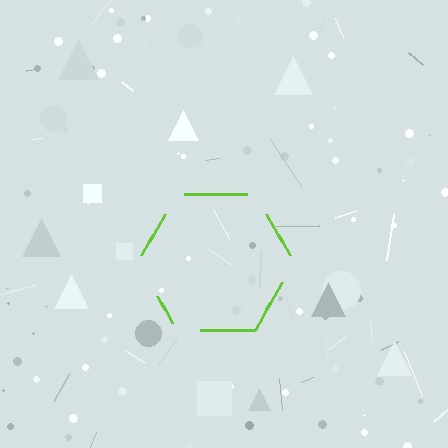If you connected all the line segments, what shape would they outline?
They would outline a hexagon.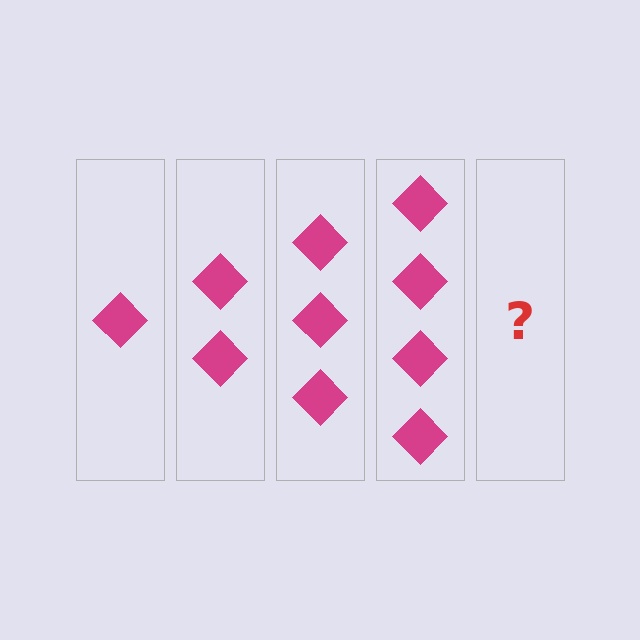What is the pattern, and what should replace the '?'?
The pattern is that each step adds one more diamond. The '?' should be 5 diamonds.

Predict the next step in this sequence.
The next step is 5 diamonds.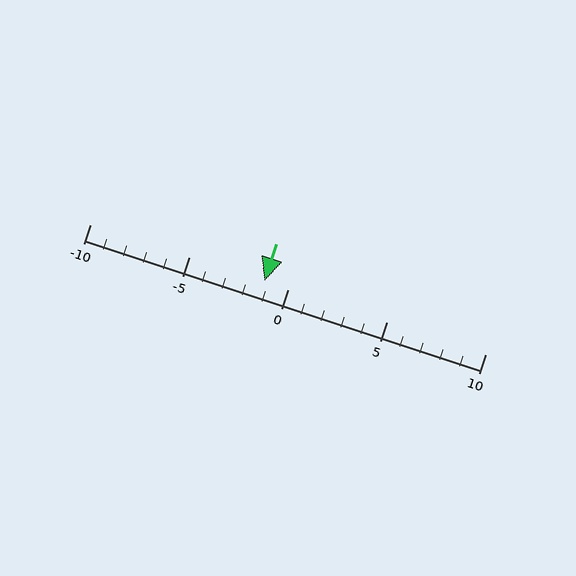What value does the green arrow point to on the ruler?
The green arrow points to approximately -1.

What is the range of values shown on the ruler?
The ruler shows values from -10 to 10.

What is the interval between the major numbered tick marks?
The major tick marks are spaced 5 units apart.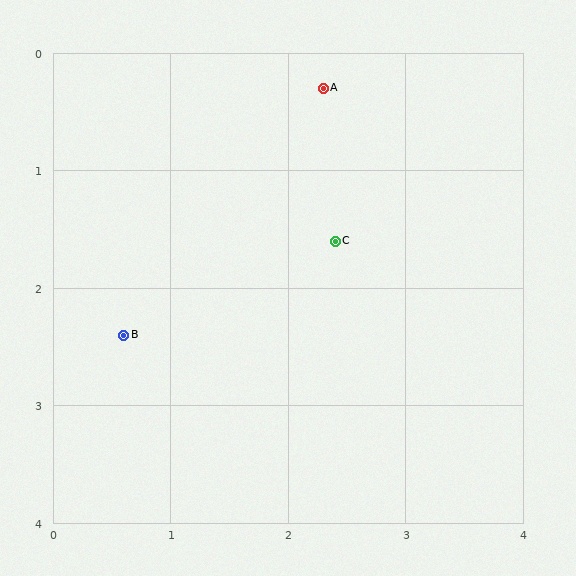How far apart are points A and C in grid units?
Points A and C are about 1.3 grid units apart.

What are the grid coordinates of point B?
Point B is at approximately (0.6, 2.4).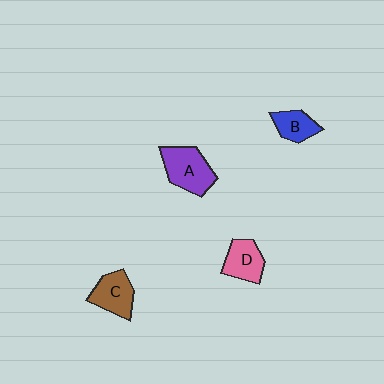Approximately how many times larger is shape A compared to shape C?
Approximately 1.3 times.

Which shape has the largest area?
Shape A (purple).